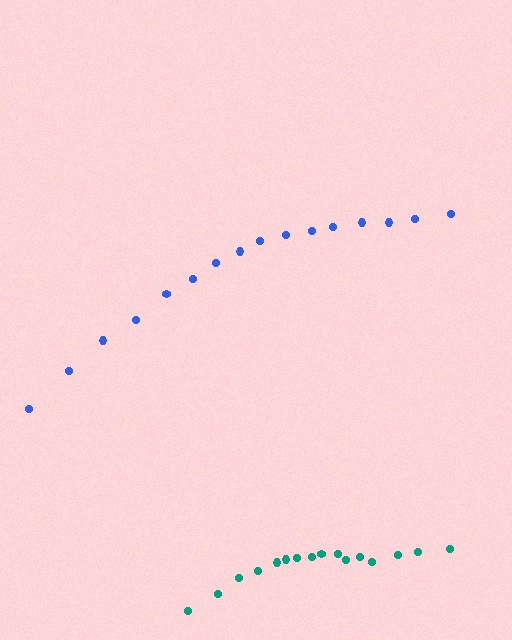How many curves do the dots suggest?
There are 2 distinct paths.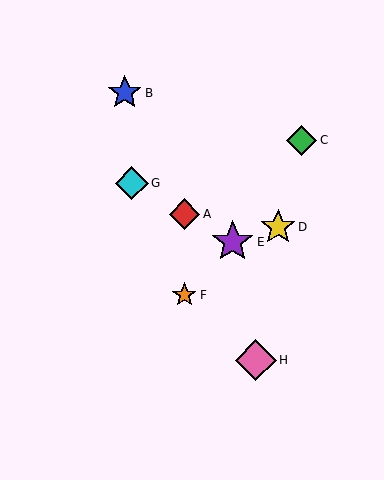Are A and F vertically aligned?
Yes, both are at x≈184.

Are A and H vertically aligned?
No, A is at x≈184 and H is at x≈256.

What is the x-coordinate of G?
Object G is at x≈132.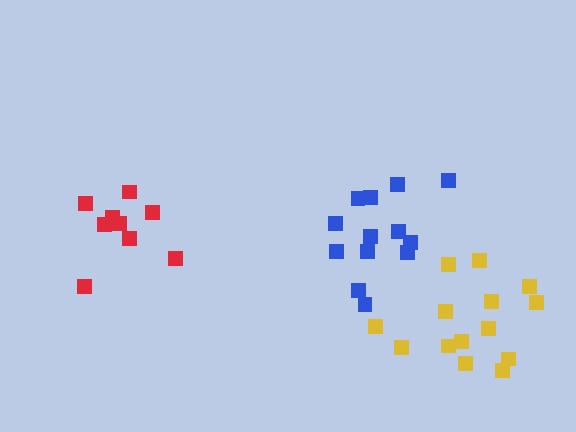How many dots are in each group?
Group 1: 13 dots, Group 2: 9 dots, Group 3: 14 dots (36 total).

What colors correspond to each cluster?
The clusters are colored: blue, red, yellow.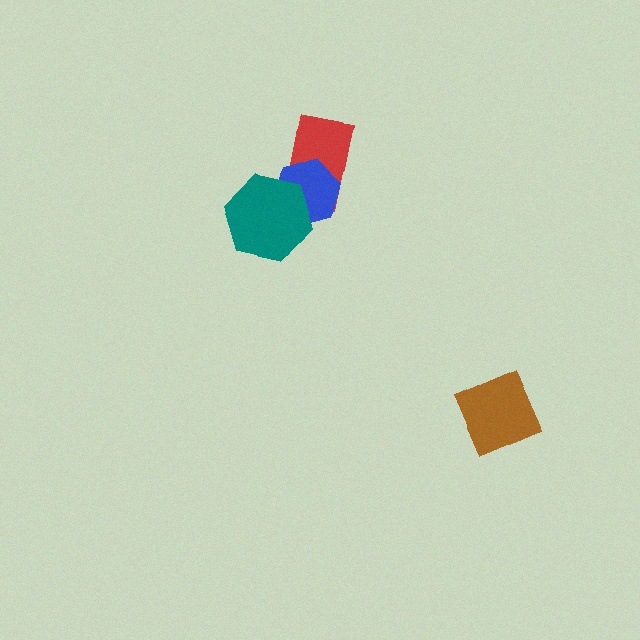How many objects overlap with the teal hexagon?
2 objects overlap with the teal hexagon.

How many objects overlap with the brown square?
0 objects overlap with the brown square.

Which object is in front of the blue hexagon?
The teal hexagon is in front of the blue hexagon.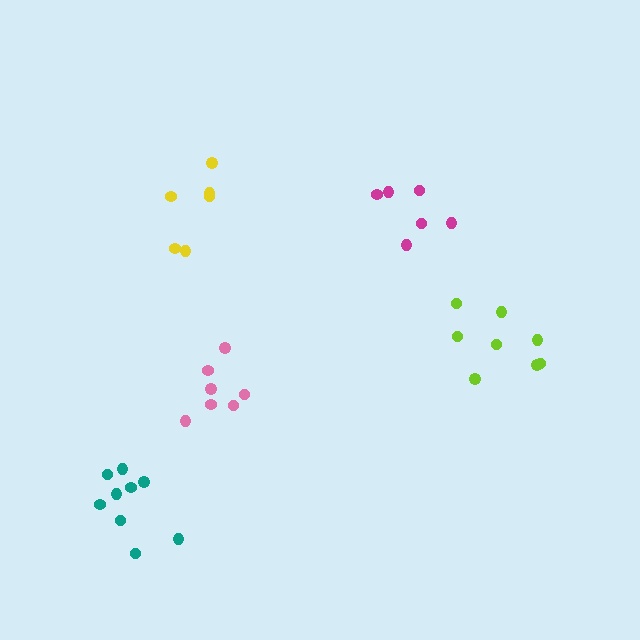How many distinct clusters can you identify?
There are 5 distinct clusters.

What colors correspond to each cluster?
The clusters are colored: pink, magenta, lime, teal, yellow.